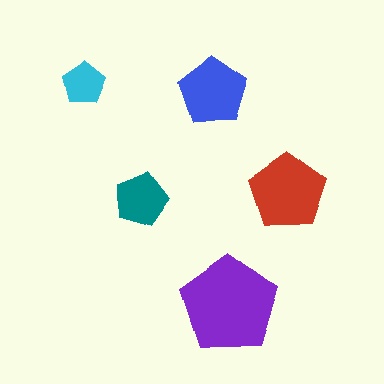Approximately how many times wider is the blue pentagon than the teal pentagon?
About 1.5 times wider.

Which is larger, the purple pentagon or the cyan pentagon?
The purple one.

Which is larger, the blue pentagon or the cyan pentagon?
The blue one.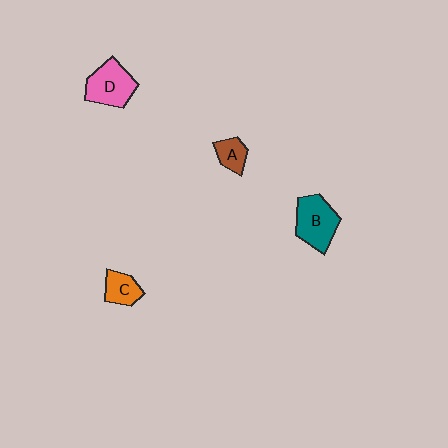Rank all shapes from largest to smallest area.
From largest to smallest: B (teal), D (pink), C (orange), A (brown).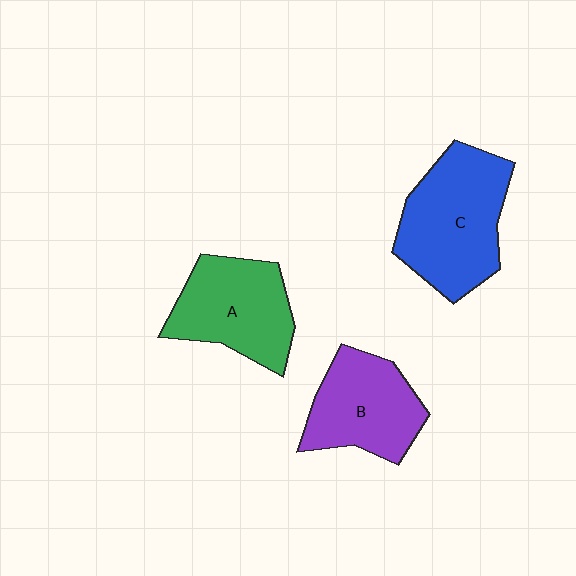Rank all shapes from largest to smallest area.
From largest to smallest: C (blue), A (green), B (purple).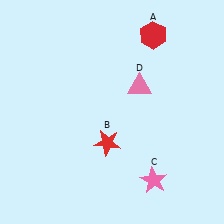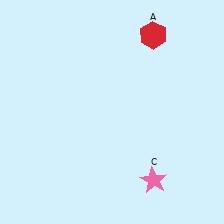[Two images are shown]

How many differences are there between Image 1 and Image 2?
There are 2 differences between the two images.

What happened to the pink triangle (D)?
The pink triangle (D) was removed in Image 2. It was in the top-right area of Image 1.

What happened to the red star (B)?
The red star (B) was removed in Image 2. It was in the bottom-left area of Image 1.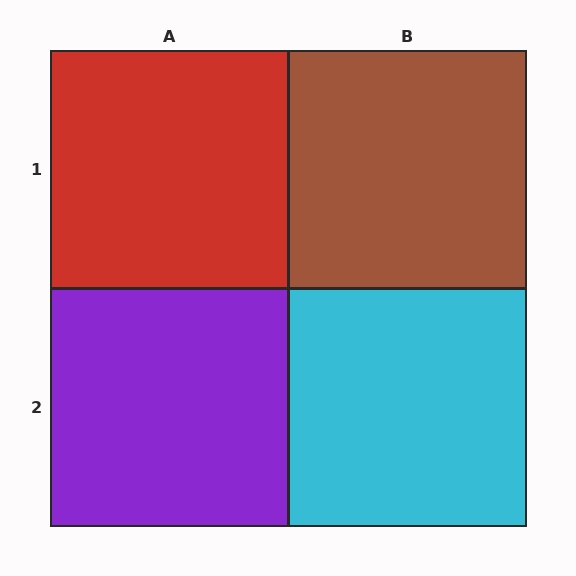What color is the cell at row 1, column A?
Red.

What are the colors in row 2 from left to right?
Purple, cyan.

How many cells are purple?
1 cell is purple.